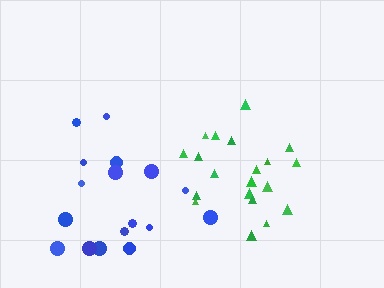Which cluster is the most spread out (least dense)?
Blue.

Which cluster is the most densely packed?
Green.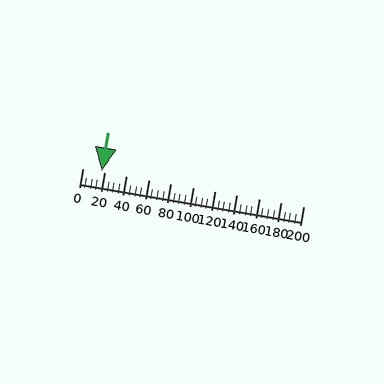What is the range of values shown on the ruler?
The ruler shows values from 0 to 200.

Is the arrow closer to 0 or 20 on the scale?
The arrow is closer to 20.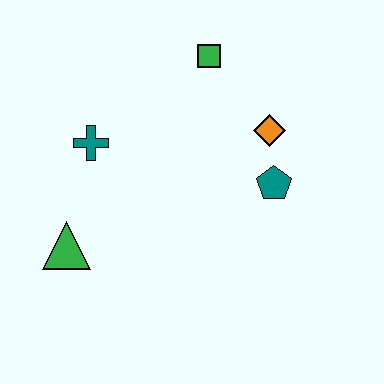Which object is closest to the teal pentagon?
The orange diamond is closest to the teal pentagon.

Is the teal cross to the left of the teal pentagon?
Yes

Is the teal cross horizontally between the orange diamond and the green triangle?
Yes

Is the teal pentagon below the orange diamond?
Yes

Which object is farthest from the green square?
The green triangle is farthest from the green square.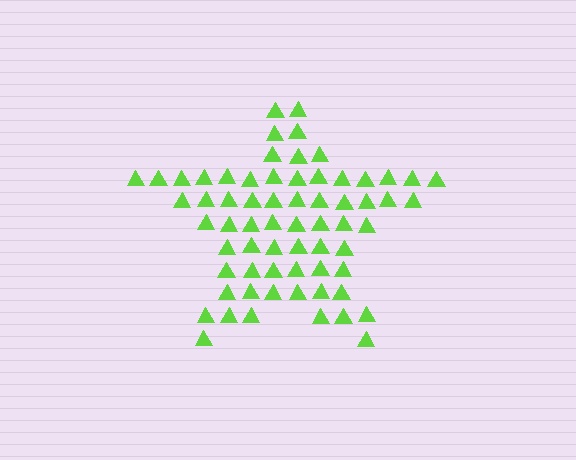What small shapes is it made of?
It is made of small triangles.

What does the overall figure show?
The overall figure shows a star.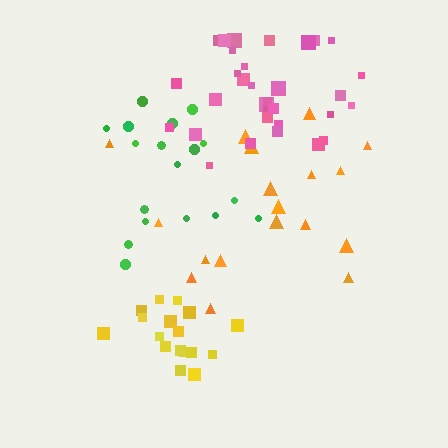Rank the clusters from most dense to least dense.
pink, yellow, green, orange.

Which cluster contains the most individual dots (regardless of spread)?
Pink (34).